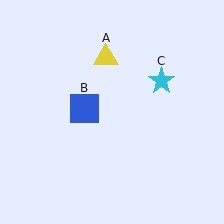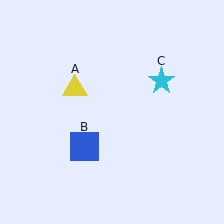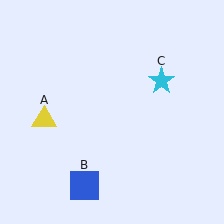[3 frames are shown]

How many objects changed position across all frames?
2 objects changed position: yellow triangle (object A), blue square (object B).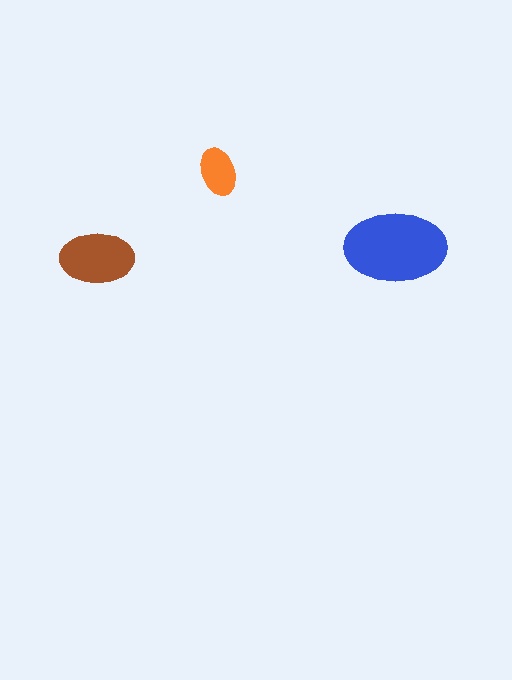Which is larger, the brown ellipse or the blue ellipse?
The blue one.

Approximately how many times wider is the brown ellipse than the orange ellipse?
About 1.5 times wider.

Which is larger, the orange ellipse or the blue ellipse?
The blue one.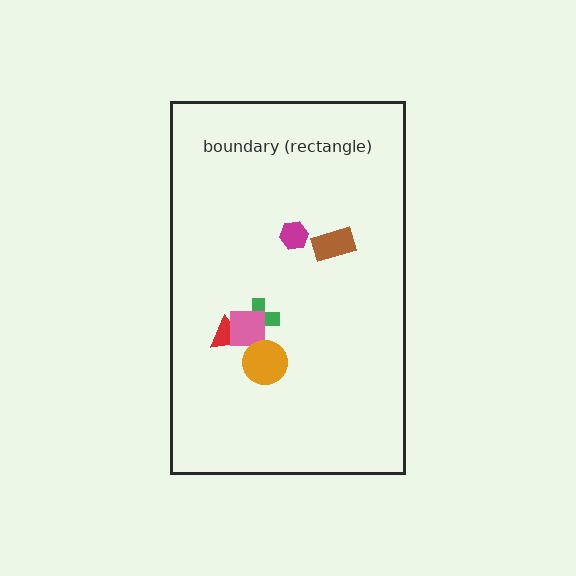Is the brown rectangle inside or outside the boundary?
Inside.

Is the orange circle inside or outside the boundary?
Inside.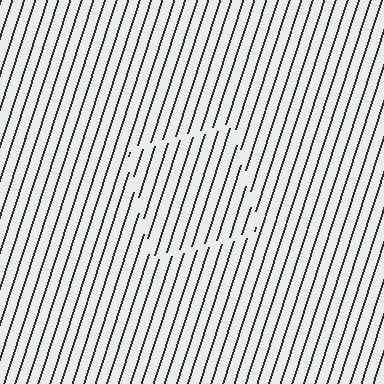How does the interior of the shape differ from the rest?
The interior of the shape contains the same grating, shifted by half a period — the contour is defined by the phase discontinuity where line-ends from the inner and outer gratings abut.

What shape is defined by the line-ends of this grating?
An illusory square. The interior of the shape contains the same grating, shifted by half a period — the contour is defined by the phase discontinuity where line-ends from the inner and outer gratings abut.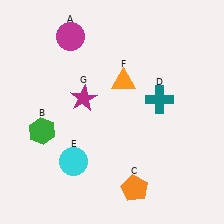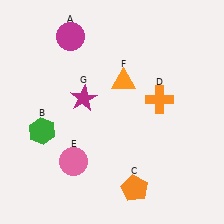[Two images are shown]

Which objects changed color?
D changed from teal to orange. E changed from cyan to pink.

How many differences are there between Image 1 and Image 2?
There are 2 differences between the two images.